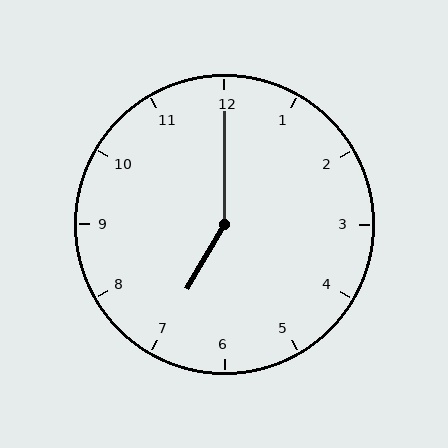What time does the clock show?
7:00.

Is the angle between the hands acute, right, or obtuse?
It is obtuse.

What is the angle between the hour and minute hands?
Approximately 150 degrees.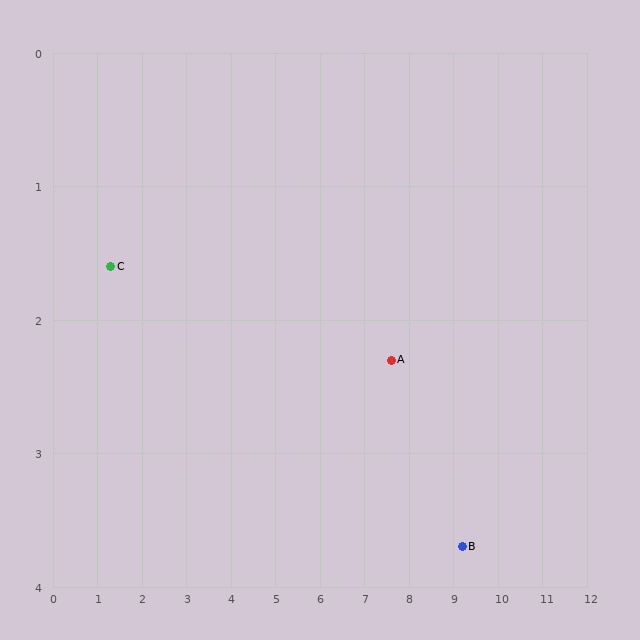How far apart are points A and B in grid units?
Points A and B are about 2.1 grid units apart.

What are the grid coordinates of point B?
Point B is at approximately (9.2, 3.7).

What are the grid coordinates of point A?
Point A is at approximately (7.6, 2.3).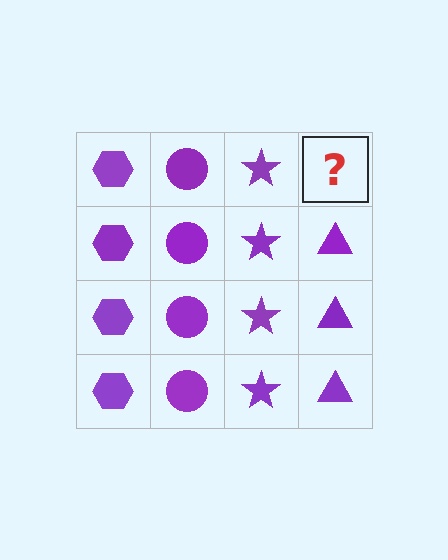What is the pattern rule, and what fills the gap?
The rule is that each column has a consistent shape. The gap should be filled with a purple triangle.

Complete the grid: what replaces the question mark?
The question mark should be replaced with a purple triangle.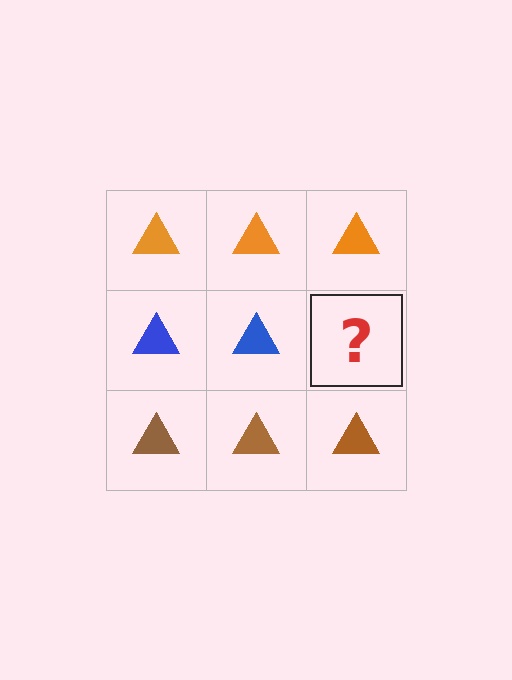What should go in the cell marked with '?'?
The missing cell should contain a blue triangle.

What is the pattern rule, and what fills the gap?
The rule is that each row has a consistent color. The gap should be filled with a blue triangle.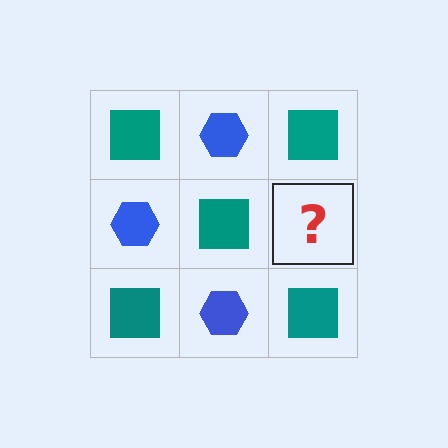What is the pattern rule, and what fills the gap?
The rule is that it alternates teal square and blue hexagon in a checkerboard pattern. The gap should be filled with a blue hexagon.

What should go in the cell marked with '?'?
The missing cell should contain a blue hexagon.